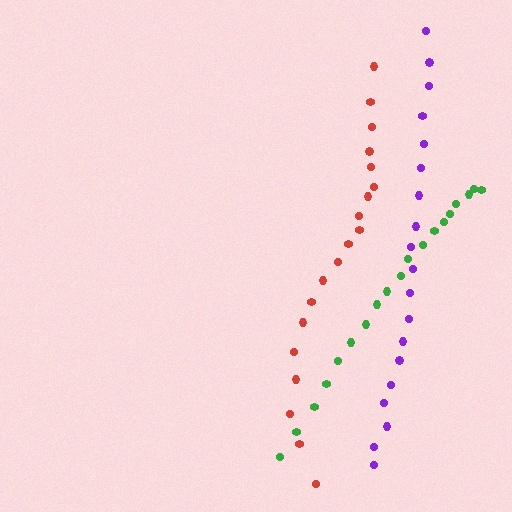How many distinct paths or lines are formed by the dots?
There are 3 distinct paths.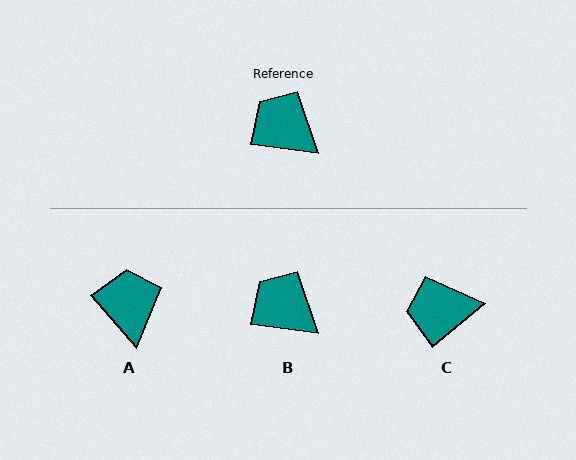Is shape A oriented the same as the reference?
No, it is off by about 41 degrees.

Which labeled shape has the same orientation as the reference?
B.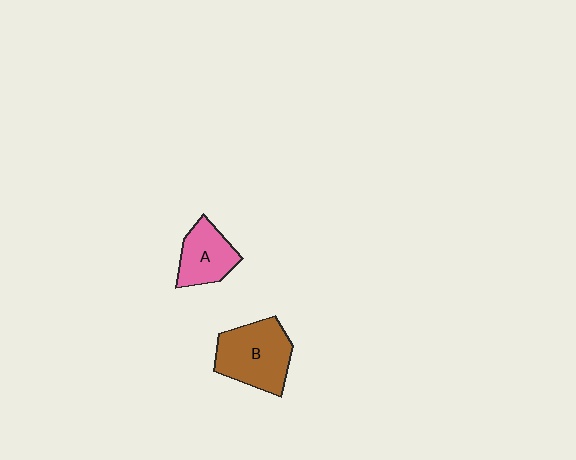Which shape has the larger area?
Shape B (brown).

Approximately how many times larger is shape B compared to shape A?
Approximately 1.5 times.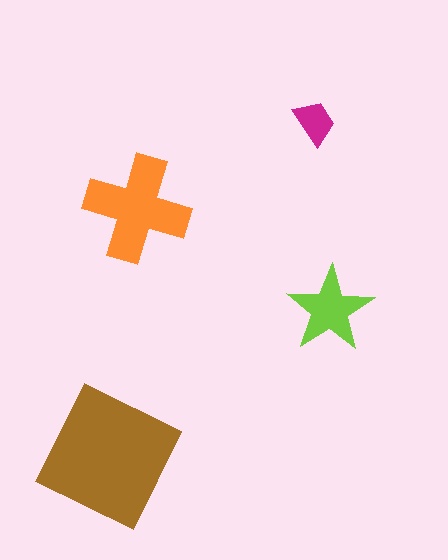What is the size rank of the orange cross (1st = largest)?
2nd.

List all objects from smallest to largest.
The magenta trapezoid, the lime star, the orange cross, the brown square.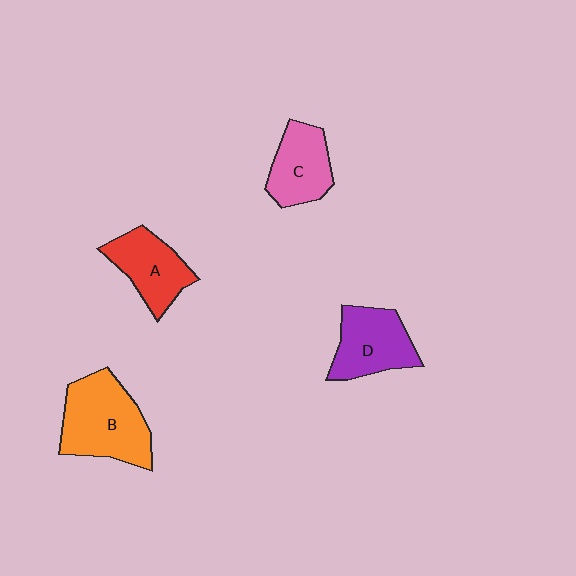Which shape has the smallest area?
Shape C (pink).